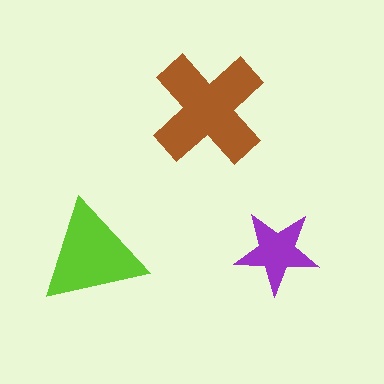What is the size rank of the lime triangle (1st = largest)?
2nd.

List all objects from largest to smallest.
The brown cross, the lime triangle, the purple star.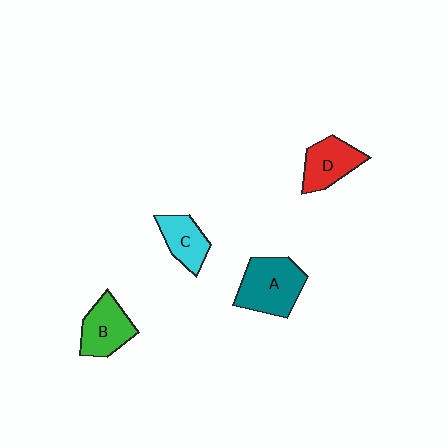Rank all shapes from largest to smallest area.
From largest to smallest: A (teal), B (green), D (red), C (cyan).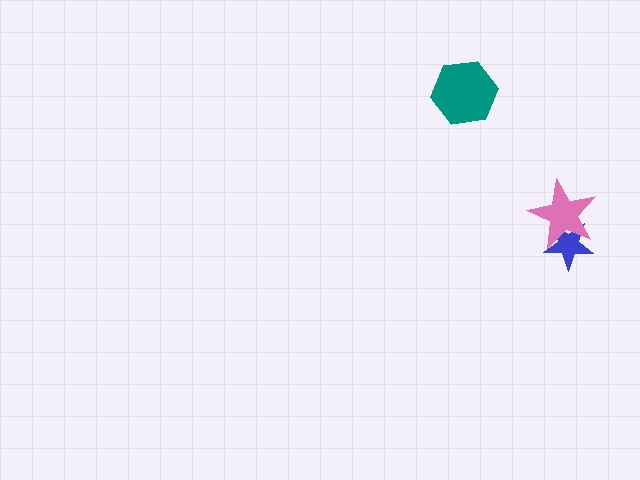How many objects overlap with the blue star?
1 object overlaps with the blue star.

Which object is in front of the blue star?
The pink star is in front of the blue star.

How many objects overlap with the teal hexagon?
0 objects overlap with the teal hexagon.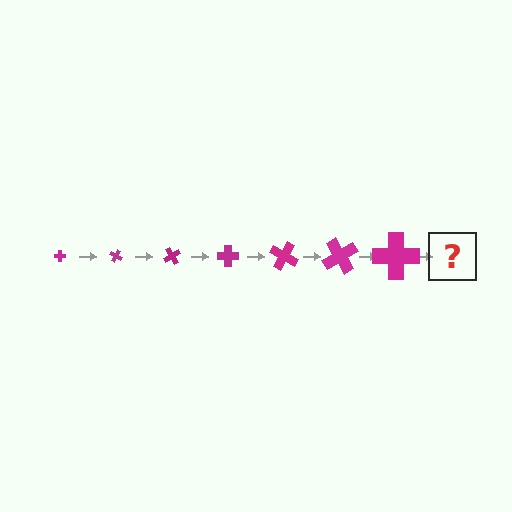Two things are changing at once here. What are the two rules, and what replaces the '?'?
The two rules are that the cross grows larger each step and it rotates 30 degrees each step. The '?' should be a cross, larger than the previous one and rotated 210 degrees from the start.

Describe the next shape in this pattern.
It should be a cross, larger than the previous one and rotated 210 degrees from the start.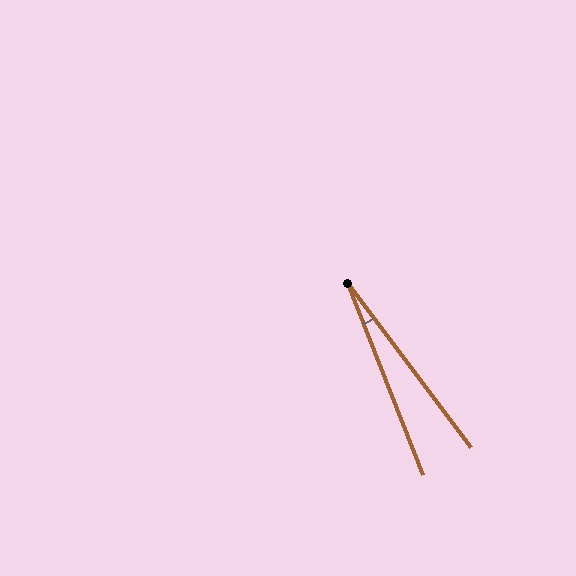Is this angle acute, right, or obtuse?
It is acute.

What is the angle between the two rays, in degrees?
Approximately 15 degrees.